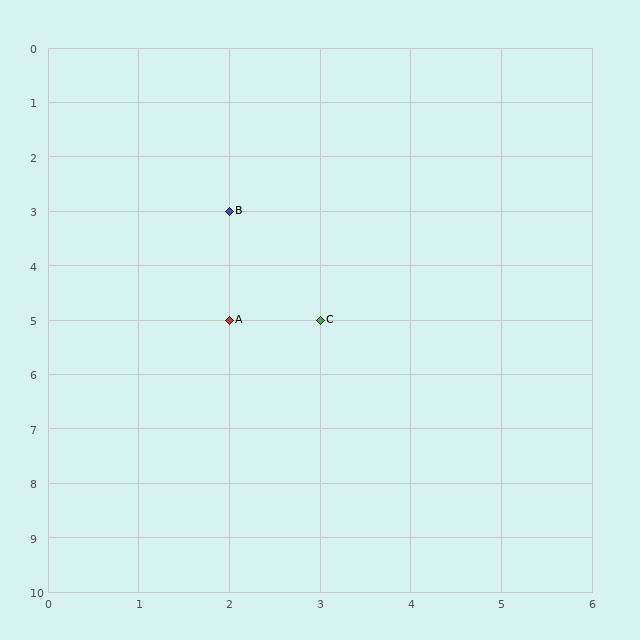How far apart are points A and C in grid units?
Points A and C are 1 column apart.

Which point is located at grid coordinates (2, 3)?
Point B is at (2, 3).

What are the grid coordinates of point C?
Point C is at grid coordinates (3, 5).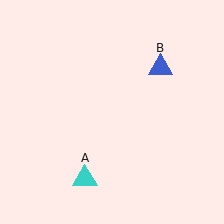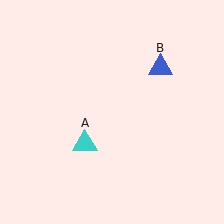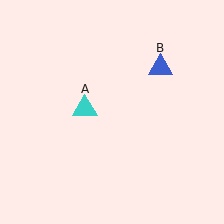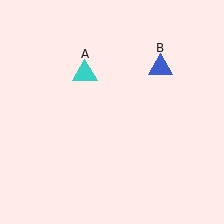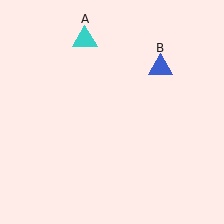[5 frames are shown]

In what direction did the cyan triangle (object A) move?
The cyan triangle (object A) moved up.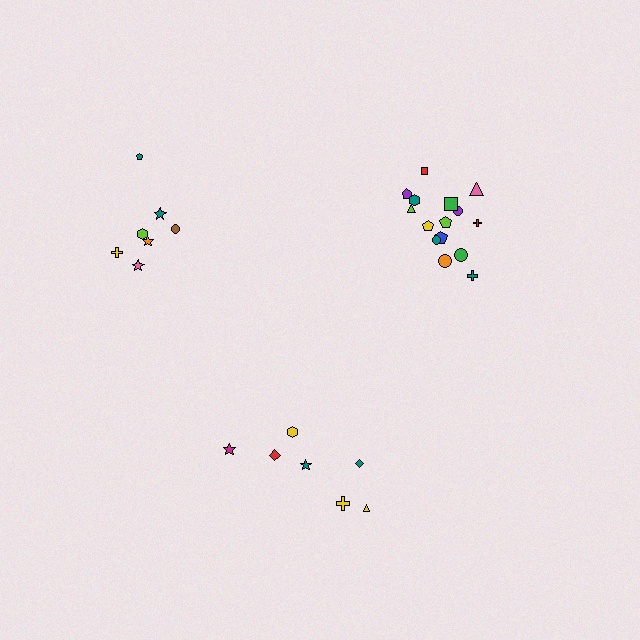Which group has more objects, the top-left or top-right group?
The top-right group.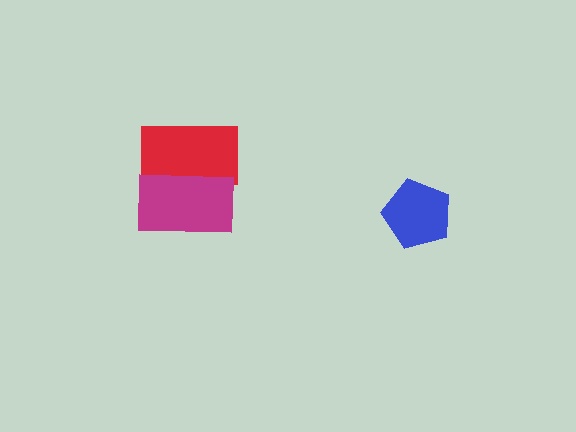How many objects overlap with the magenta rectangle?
1 object overlaps with the magenta rectangle.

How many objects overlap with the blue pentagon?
0 objects overlap with the blue pentagon.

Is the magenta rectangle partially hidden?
No, no other shape covers it.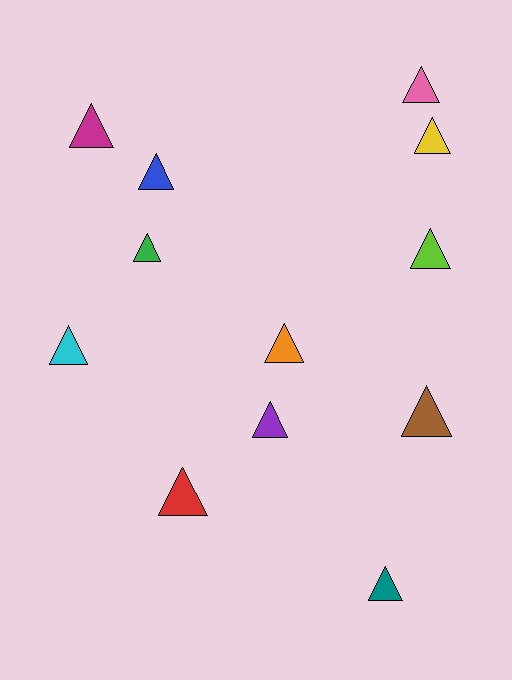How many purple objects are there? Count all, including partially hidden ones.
There is 1 purple object.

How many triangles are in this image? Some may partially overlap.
There are 12 triangles.